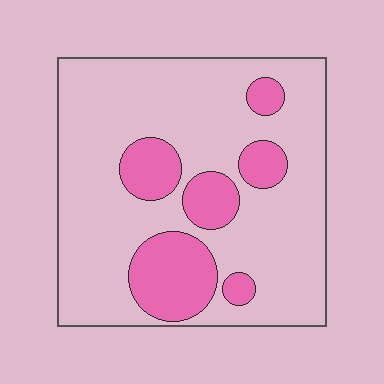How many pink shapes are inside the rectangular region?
6.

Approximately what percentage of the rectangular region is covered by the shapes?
Approximately 20%.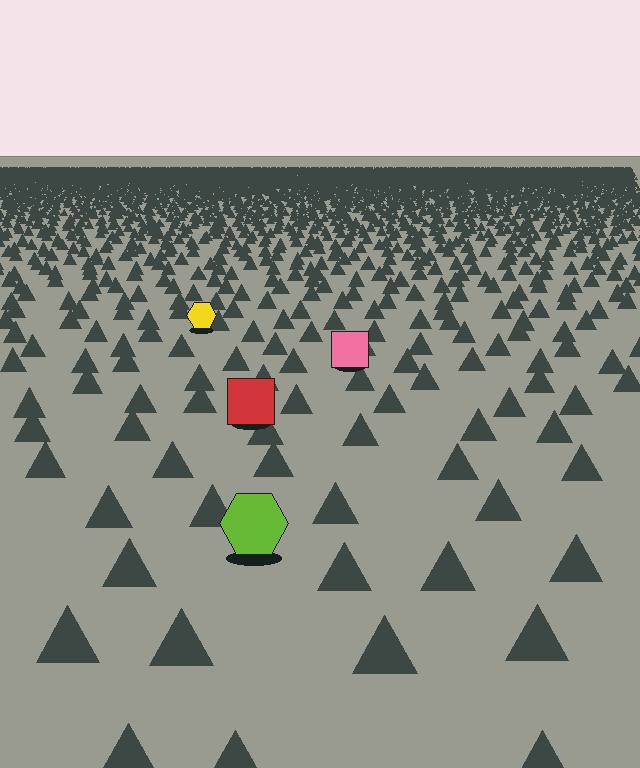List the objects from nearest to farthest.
From nearest to farthest: the lime hexagon, the red square, the pink square, the yellow hexagon.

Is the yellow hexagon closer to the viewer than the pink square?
No. The pink square is closer — you can tell from the texture gradient: the ground texture is coarser near it.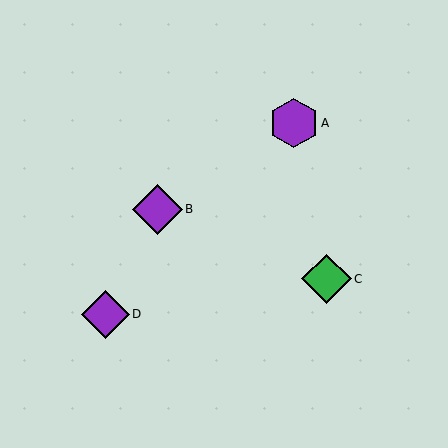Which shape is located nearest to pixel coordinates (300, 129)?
The purple hexagon (labeled A) at (294, 123) is nearest to that location.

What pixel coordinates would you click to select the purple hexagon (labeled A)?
Click at (294, 123) to select the purple hexagon A.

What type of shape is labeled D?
Shape D is a purple diamond.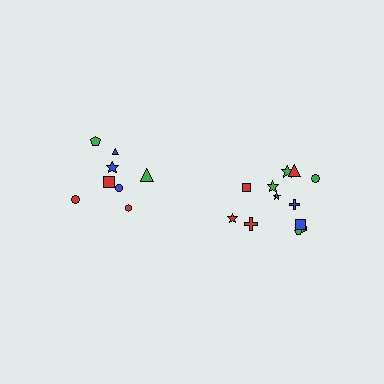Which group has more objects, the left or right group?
The right group.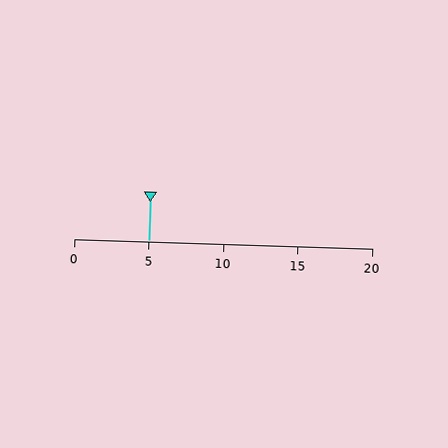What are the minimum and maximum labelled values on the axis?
The axis runs from 0 to 20.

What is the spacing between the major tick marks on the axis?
The major ticks are spaced 5 apart.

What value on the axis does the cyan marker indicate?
The marker indicates approximately 5.